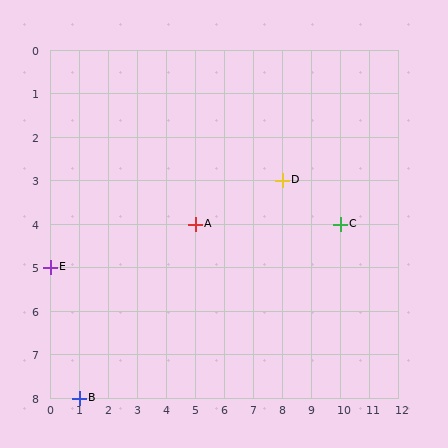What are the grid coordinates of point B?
Point B is at grid coordinates (1, 8).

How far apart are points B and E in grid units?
Points B and E are 1 column and 3 rows apart (about 3.2 grid units diagonally).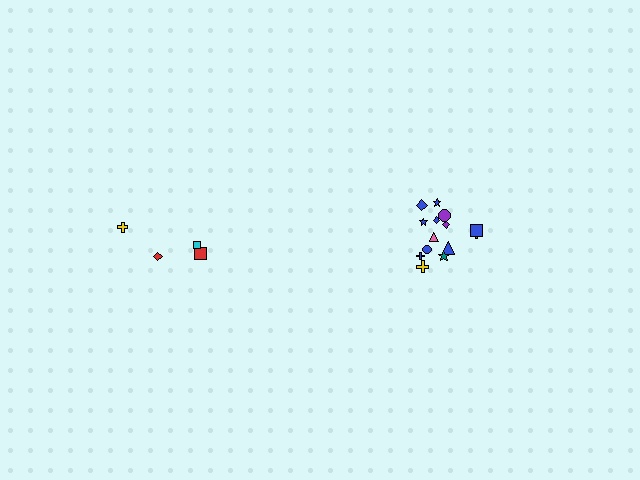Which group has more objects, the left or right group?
The right group.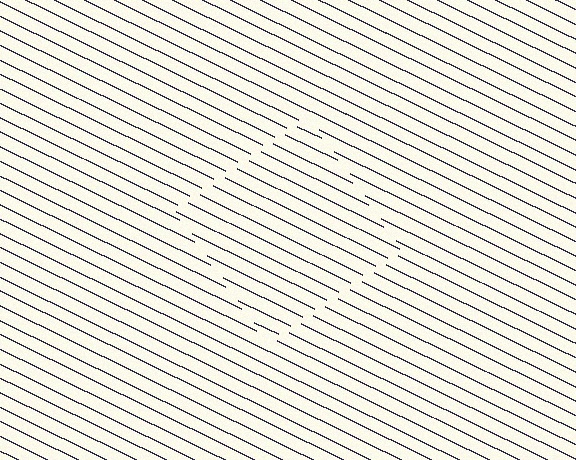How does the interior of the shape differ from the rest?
The interior of the shape contains the same grating, shifted by half a period — the contour is defined by the phase discontinuity where line-ends from the inner and outer gratings abut.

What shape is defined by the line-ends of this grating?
An illusory square. The interior of the shape contains the same grating, shifted by half a period — the contour is defined by the phase discontinuity where line-ends from the inner and outer gratings abut.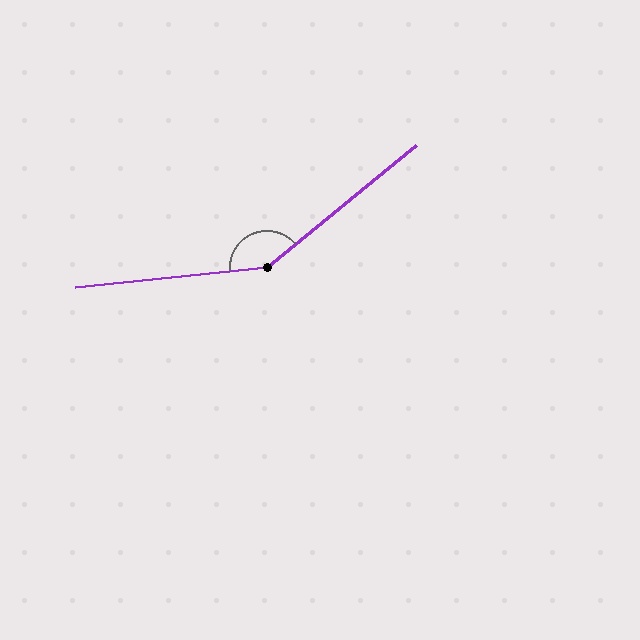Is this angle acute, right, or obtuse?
It is obtuse.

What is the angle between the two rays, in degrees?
Approximately 147 degrees.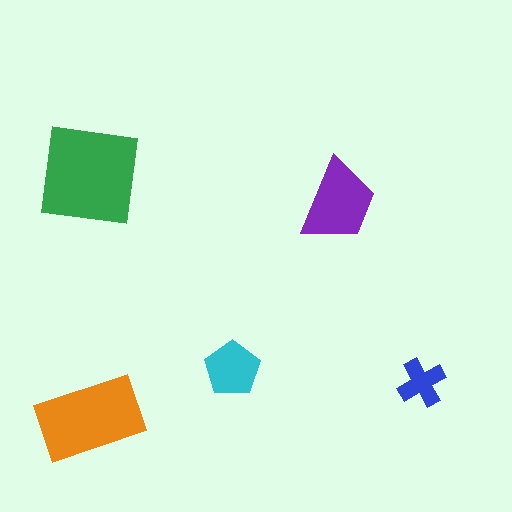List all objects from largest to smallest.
The green square, the orange rectangle, the purple trapezoid, the cyan pentagon, the blue cross.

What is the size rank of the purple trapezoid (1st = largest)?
3rd.